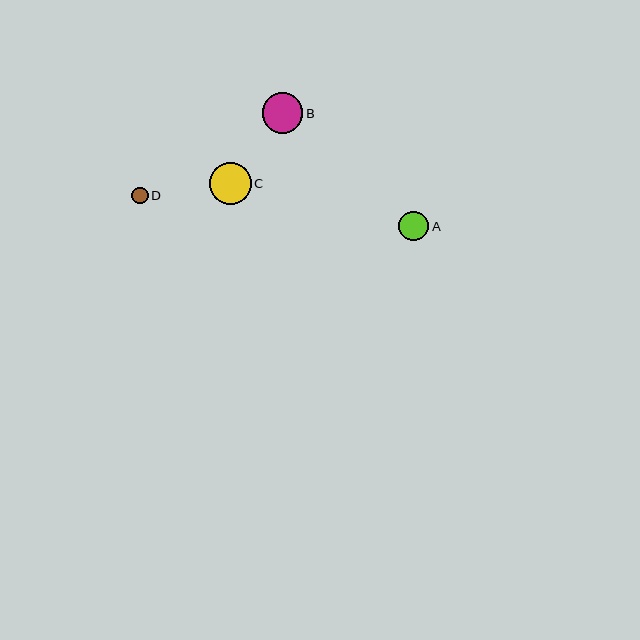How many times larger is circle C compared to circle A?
Circle C is approximately 1.4 times the size of circle A.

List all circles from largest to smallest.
From largest to smallest: C, B, A, D.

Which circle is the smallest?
Circle D is the smallest with a size of approximately 17 pixels.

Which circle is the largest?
Circle C is the largest with a size of approximately 42 pixels.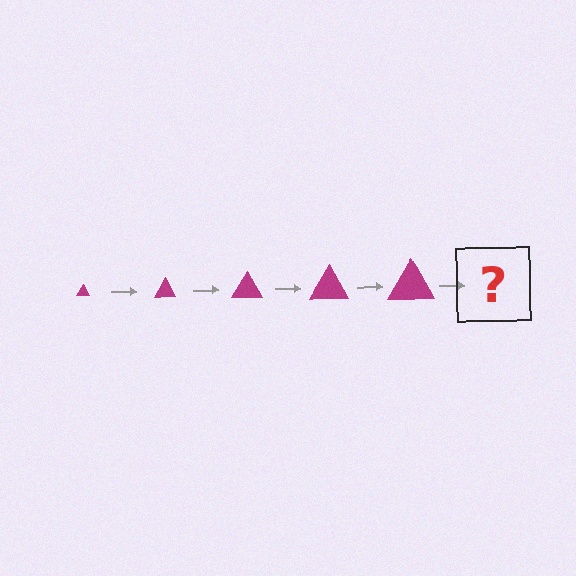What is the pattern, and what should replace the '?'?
The pattern is that the triangle gets progressively larger each step. The '?' should be a magenta triangle, larger than the previous one.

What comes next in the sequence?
The next element should be a magenta triangle, larger than the previous one.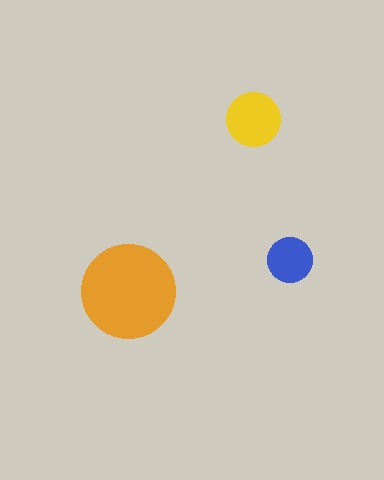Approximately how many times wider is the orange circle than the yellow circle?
About 1.5 times wider.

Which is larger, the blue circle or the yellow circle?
The yellow one.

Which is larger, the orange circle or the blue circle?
The orange one.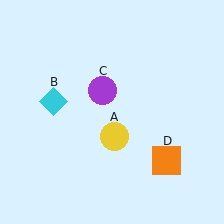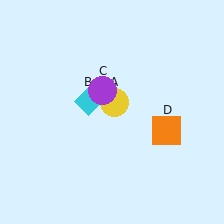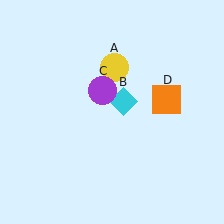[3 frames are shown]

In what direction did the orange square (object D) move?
The orange square (object D) moved up.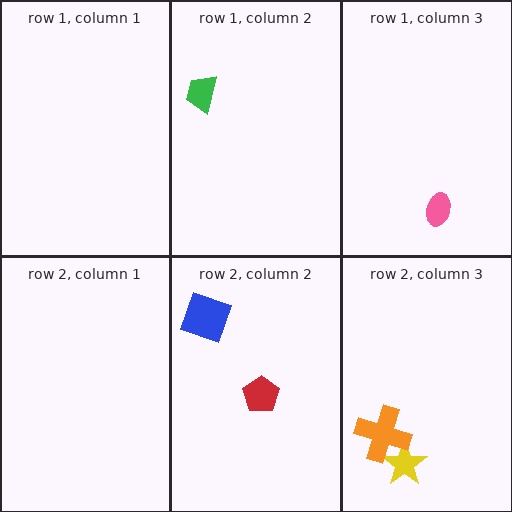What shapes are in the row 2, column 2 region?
The red pentagon, the blue square.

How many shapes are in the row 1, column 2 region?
1.